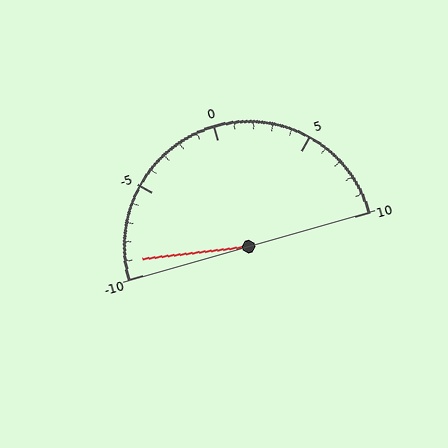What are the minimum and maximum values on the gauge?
The gauge ranges from -10 to 10.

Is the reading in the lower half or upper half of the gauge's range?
The reading is in the lower half of the range (-10 to 10).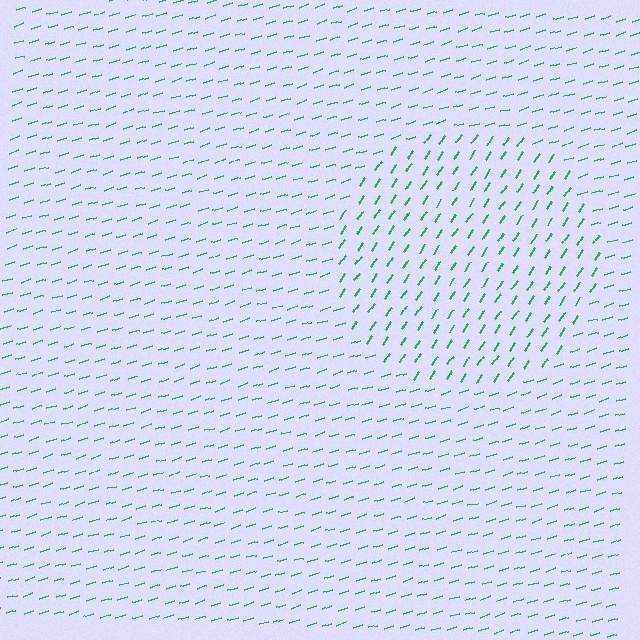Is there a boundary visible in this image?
Yes, there is a texture boundary formed by a change in line orientation.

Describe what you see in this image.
The image is filled with small green line segments. A circle region in the image has lines oriented differently from the surrounding lines, creating a visible texture boundary.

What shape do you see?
I see a circle.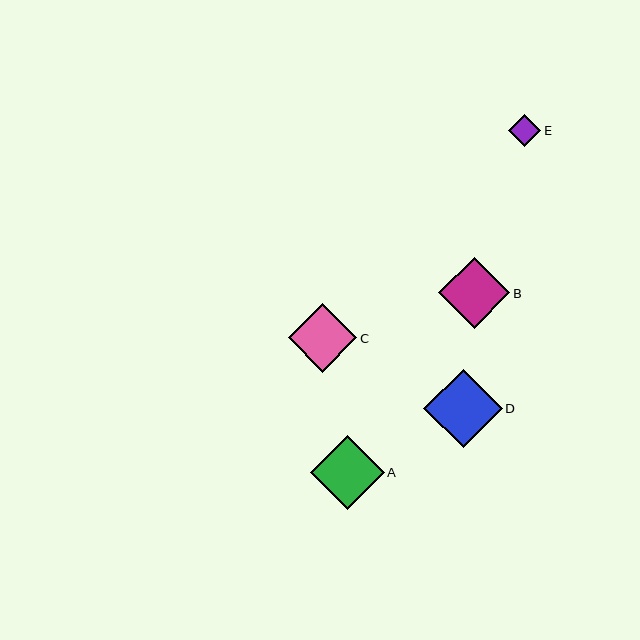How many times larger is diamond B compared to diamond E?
Diamond B is approximately 2.2 times the size of diamond E.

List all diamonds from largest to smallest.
From largest to smallest: D, A, B, C, E.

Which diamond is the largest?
Diamond D is the largest with a size of approximately 78 pixels.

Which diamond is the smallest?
Diamond E is the smallest with a size of approximately 32 pixels.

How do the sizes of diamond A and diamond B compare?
Diamond A and diamond B are approximately the same size.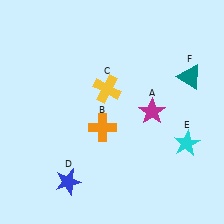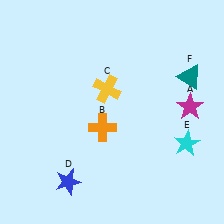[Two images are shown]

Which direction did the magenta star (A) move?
The magenta star (A) moved right.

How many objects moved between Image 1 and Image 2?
1 object moved between the two images.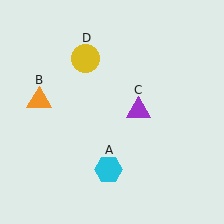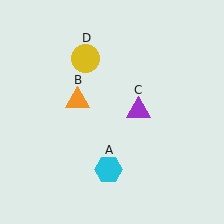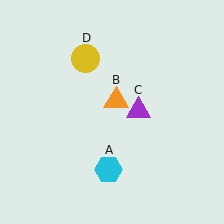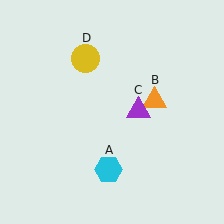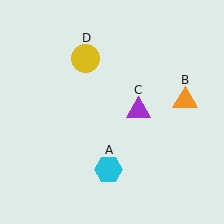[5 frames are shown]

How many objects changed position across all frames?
1 object changed position: orange triangle (object B).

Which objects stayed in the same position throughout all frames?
Cyan hexagon (object A) and purple triangle (object C) and yellow circle (object D) remained stationary.